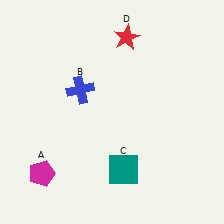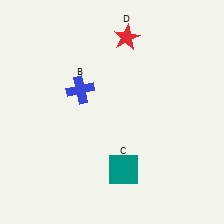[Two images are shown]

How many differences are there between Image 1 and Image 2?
There is 1 difference between the two images.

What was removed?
The magenta pentagon (A) was removed in Image 2.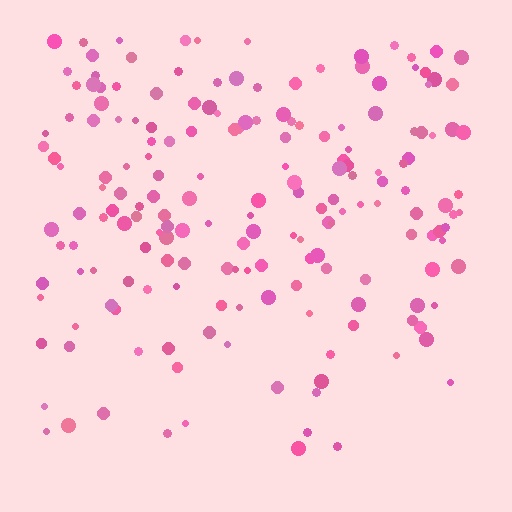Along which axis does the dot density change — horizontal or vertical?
Vertical.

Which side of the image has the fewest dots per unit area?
The bottom.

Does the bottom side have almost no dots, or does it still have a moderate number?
Still a moderate number, just noticeably fewer than the top.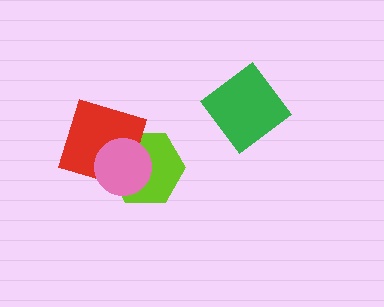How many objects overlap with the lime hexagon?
2 objects overlap with the lime hexagon.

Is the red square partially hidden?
Yes, it is partially covered by another shape.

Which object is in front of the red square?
The pink circle is in front of the red square.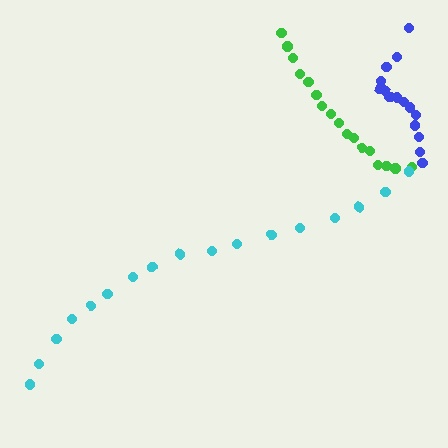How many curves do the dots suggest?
There are 3 distinct paths.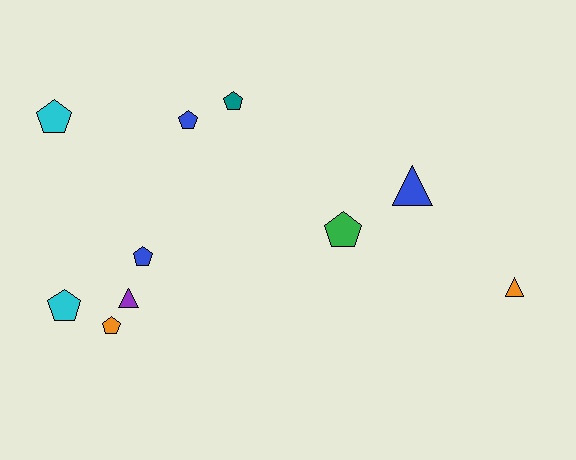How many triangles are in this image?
There are 3 triangles.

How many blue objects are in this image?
There are 3 blue objects.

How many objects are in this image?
There are 10 objects.